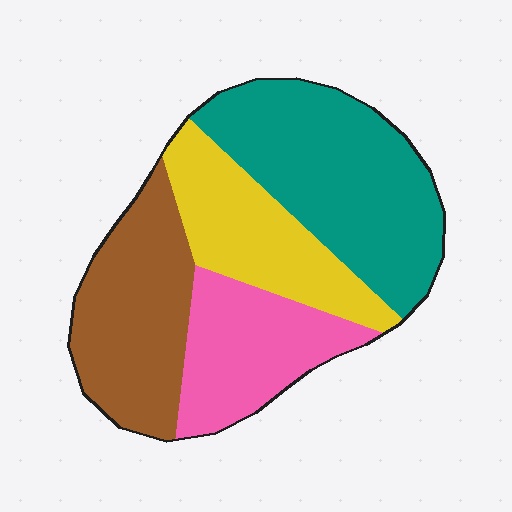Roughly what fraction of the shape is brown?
Brown takes up about one quarter (1/4) of the shape.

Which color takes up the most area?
Teal, at roughly 35%.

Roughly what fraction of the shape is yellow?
Yellow takes up about one fifth (1/5) of the shape.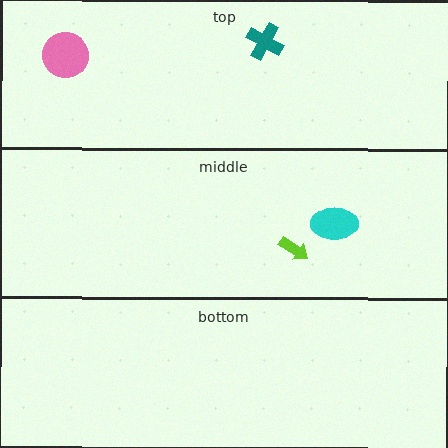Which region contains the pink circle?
The top region.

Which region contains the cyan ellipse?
The middle region.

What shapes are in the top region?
The pink circle, the teal cross.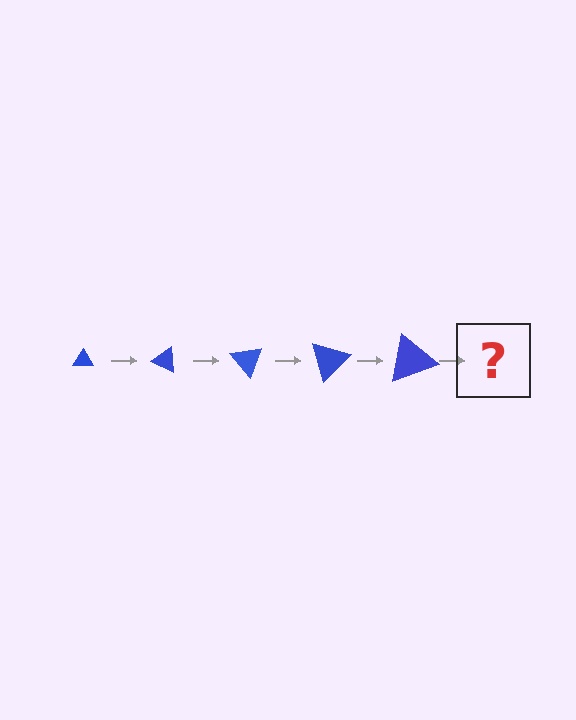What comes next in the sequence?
The next element should be a triangle, larger than the previous one and rotated 125 degrees from the start.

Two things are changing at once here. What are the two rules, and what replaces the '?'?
The two rules are that the triangle grows larger each step and it rotates 25 degrees each step. The '?' should be a triangle, larger than the previous one and rotated 125 degrees from the start.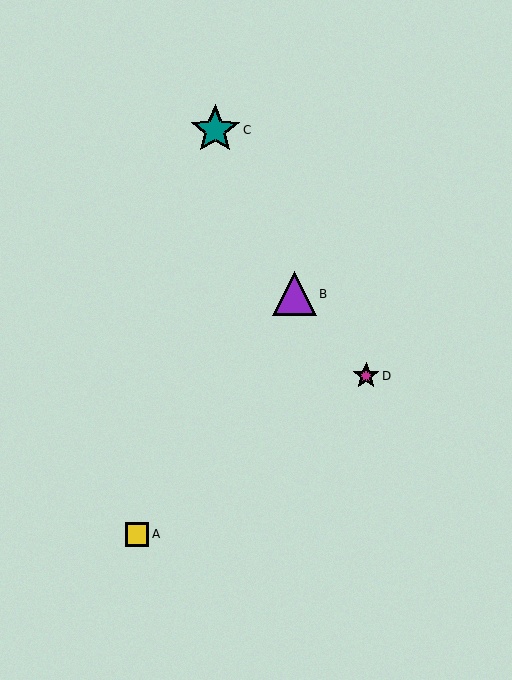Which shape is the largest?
The teal star (labeled C) is the largest.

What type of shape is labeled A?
Shape A is a yellow square.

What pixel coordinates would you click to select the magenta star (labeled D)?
Click at (366, 376) to select the magenta star D.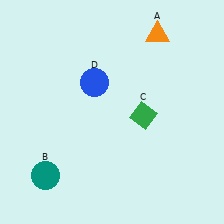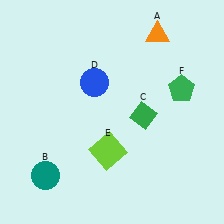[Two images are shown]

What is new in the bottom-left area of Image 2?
A lime square (E) was added in the bottom-left area of Image 2.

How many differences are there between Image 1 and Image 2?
There are 2 differences between the two images.